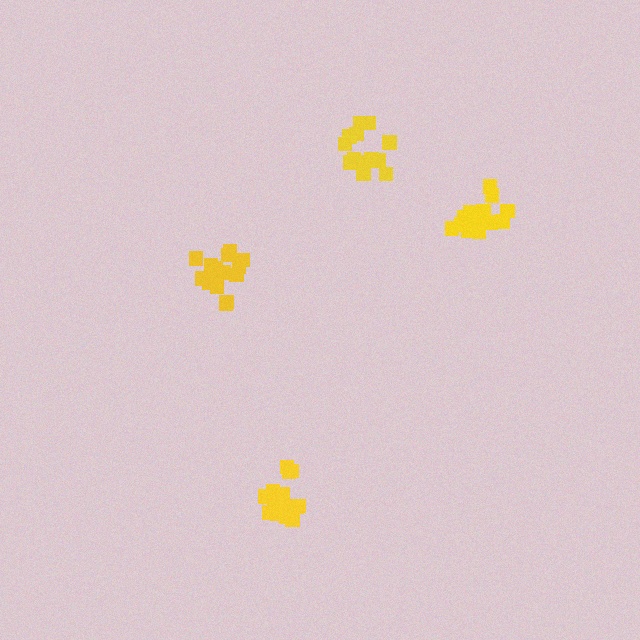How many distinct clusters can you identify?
There are 4 distinct clusters.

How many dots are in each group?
Group 1: 16 dots, Group 2: 18 dots, Group 3: 14 dots, Group 4: 15 dots (63 total).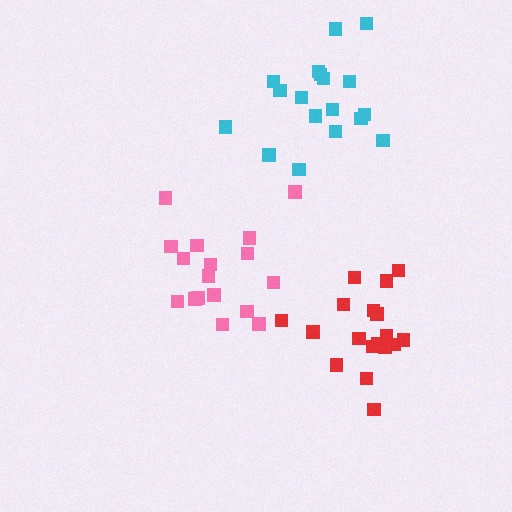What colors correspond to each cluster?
The clusters are colored: red, pink, cyan.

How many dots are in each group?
Group 1: 18 dots, Group 2: 17 dots, Group 3: 18 dots (53 total).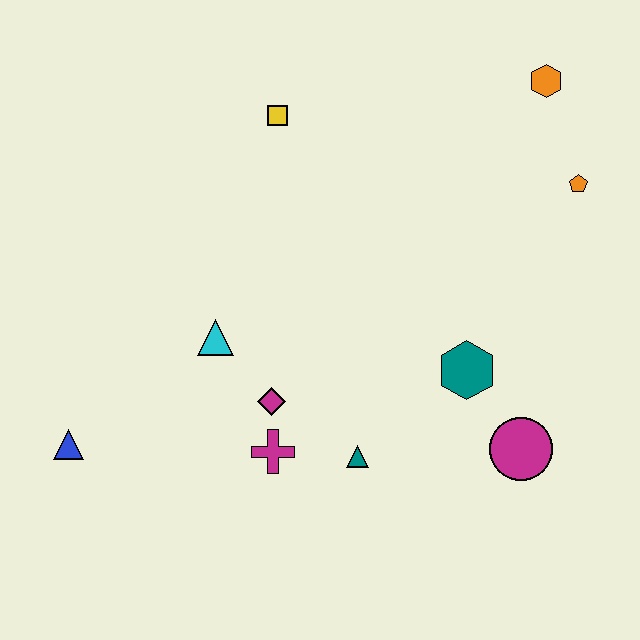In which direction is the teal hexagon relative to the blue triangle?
The teal hexagon is to the right of the blue triangle.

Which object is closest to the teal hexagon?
The magenta circle is closest to the teal hexagon.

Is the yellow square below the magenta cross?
No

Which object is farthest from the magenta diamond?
The orange hexagon is farthest from the magenta diamond.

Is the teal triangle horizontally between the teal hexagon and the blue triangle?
Yes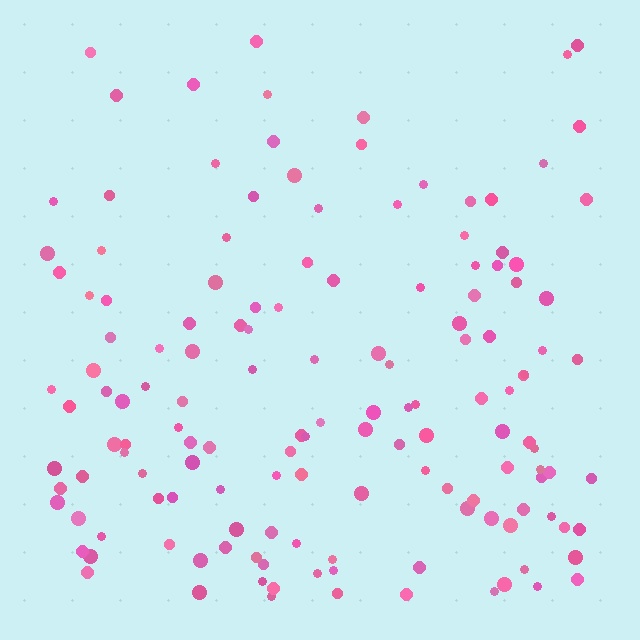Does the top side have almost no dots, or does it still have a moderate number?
Still a moderate number, just noticeably fewer than the bottom.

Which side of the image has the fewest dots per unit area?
The top.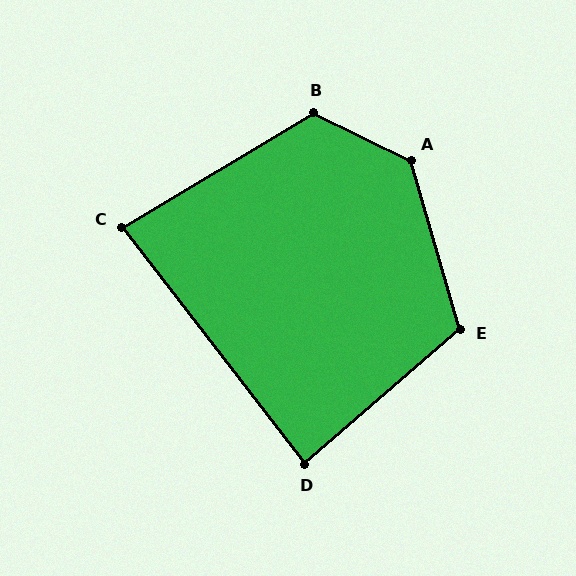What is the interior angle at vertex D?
Approximately 87 degrees (approximately right).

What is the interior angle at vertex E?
Approximately 115 degrees (obtuse).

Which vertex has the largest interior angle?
A, at approximately 132 degrees.